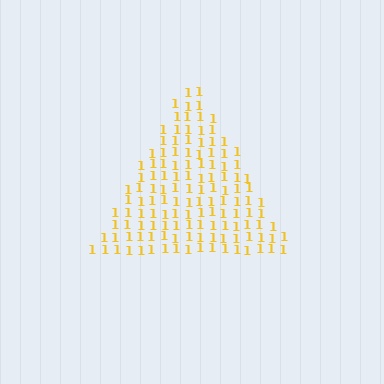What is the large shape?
The large shape is a triangle.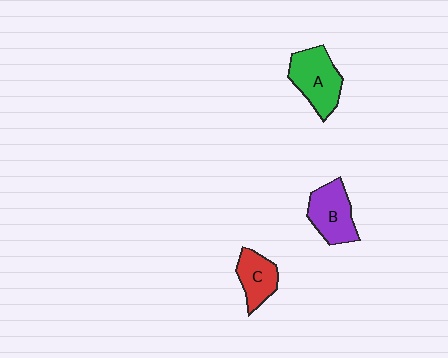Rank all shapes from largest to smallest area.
From largest to smallest: A (green), B (purple), C (red).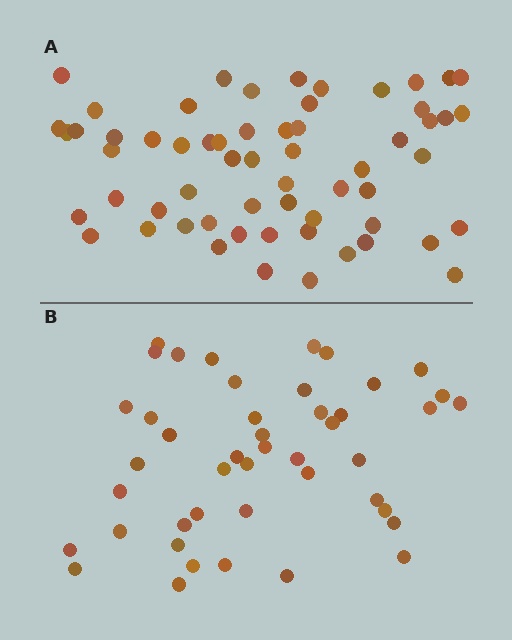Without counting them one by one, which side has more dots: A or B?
Region A (the top region) has more dots.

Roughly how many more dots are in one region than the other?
Region A has approximately 15 more dots than region B.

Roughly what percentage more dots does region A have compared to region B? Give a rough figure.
About 35% more.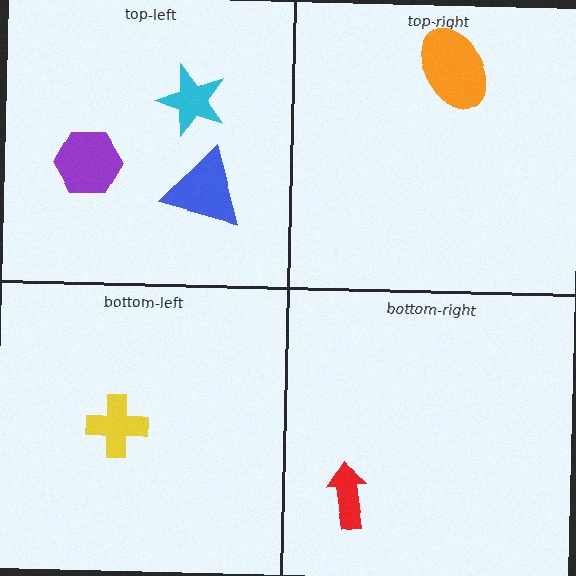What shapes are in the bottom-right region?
The red arrow.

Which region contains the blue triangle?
The top-left region.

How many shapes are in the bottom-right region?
1.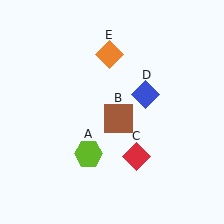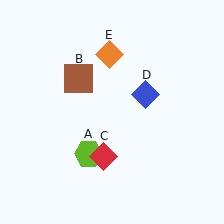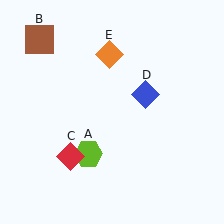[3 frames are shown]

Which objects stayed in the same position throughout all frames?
Lime hexagon (object A) and blue diamond (object D) and orange diamond (object E) remained stationary.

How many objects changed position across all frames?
2 objects changed position: brown square (object B), red diamond (object C).